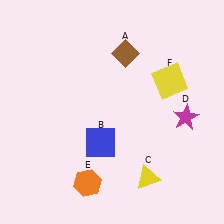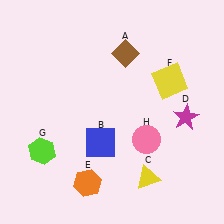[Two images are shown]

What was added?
A lime hexagon (G), a pink circle (H) were added in Image 2.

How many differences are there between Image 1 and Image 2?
There are 2 differences between the two images.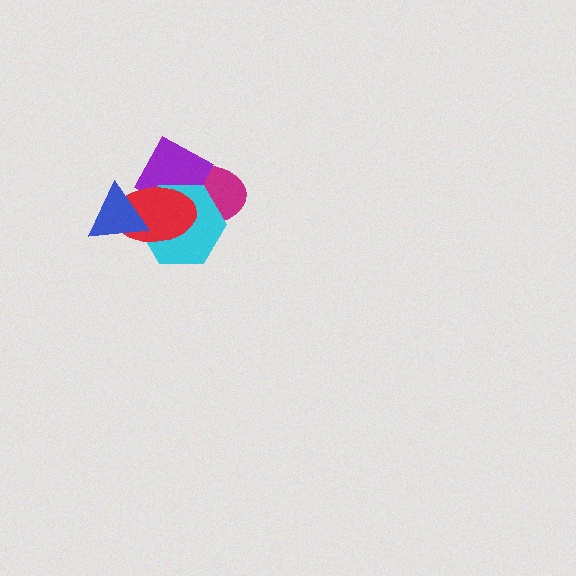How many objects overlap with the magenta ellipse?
3 objects overlap with the magenta ellipse.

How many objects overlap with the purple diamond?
3 objects overlap with the purple diamond.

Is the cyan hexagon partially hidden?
Yes, it is partially covered by another shape.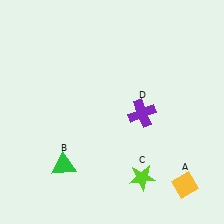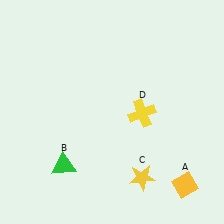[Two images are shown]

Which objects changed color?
C changed from lime to yellow. D changed from purple to yellow.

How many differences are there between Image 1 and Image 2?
There are 2 differences between the two images.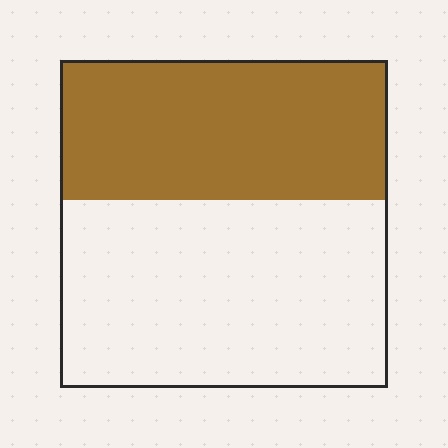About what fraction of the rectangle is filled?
About two fifths (2/5).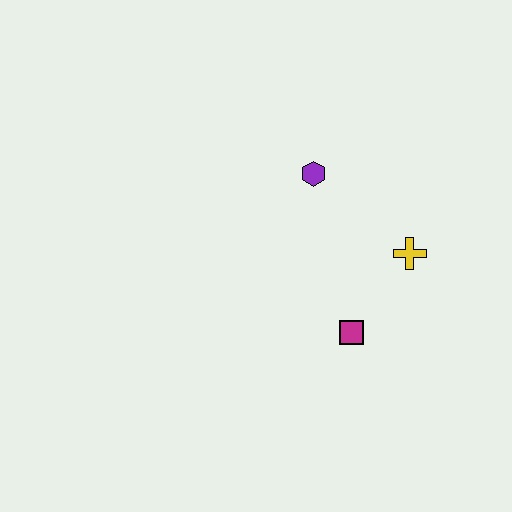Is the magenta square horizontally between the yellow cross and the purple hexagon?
Yes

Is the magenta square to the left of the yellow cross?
Yes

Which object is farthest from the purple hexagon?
The magenta square is farthest from the purple hexagon.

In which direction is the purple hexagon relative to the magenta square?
The purple hexagon is above the magenta square.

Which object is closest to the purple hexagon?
The yellow cross is closest to the purple hexagon.